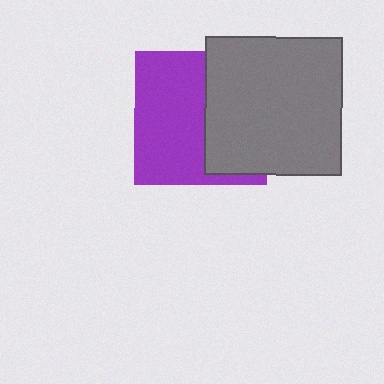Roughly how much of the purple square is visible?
About half of it is visible (roughly 56%).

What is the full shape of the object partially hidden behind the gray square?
The partially hidden object is a purple square.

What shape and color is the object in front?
The object in front is a gray square.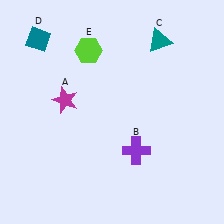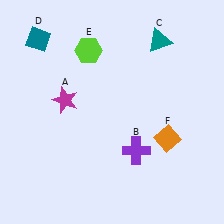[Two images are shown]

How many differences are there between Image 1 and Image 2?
There is 1 difference between the two images.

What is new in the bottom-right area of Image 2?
An orange diamond (F) was added in the bottom-right area of Image 2.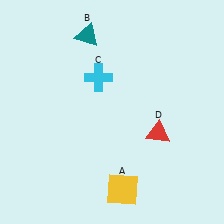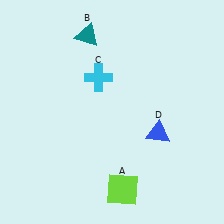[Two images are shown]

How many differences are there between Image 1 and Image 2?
There are 2 differences between the two images.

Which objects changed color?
A changed from yellow to lime. D changed from red to blue.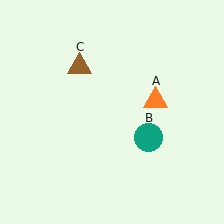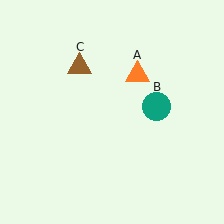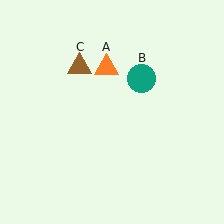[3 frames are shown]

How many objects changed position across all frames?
2 objects changed position: orange triangle (object A), teal circle (object B).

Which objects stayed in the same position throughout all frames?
Brown triangle (object C) remained stationary.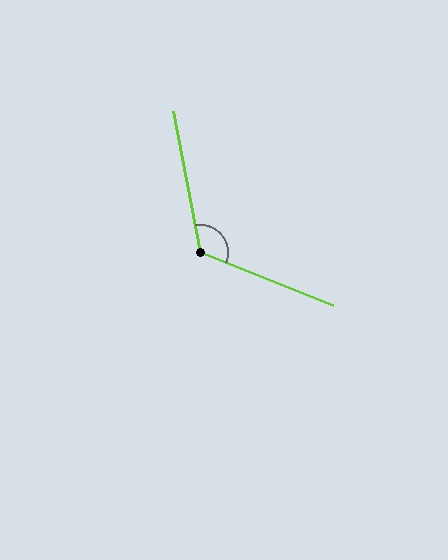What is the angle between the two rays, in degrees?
Approximately 123 degrees.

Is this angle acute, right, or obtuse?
It is obtuse.